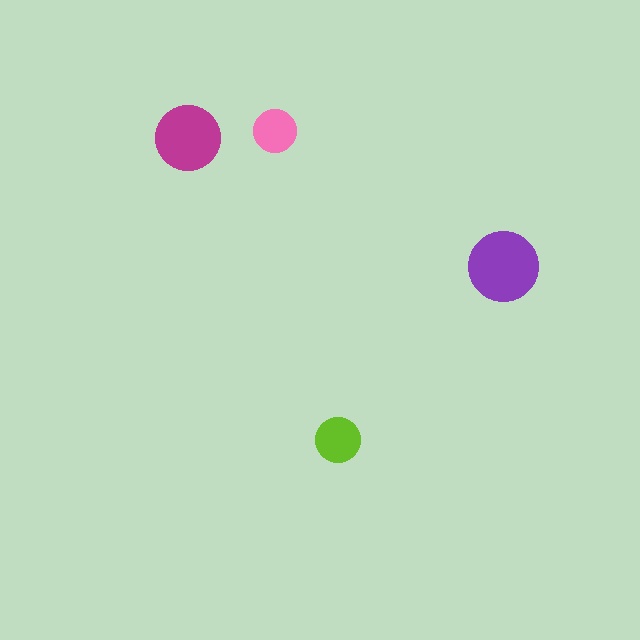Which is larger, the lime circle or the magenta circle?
The magenta one.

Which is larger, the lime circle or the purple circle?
The purple one.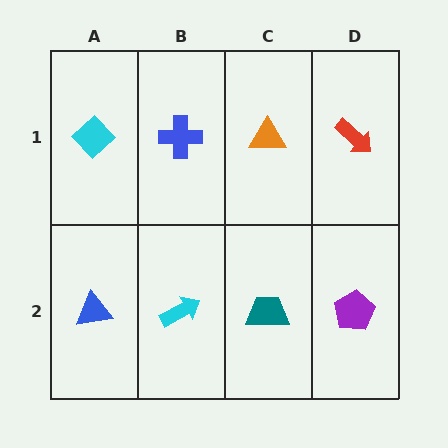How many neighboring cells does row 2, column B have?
3.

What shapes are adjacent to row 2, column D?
A red arrow (row 1, column D), a teal trapezoid (row 2, column C).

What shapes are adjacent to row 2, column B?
A blue cross (row 1, column B), a blue triangle (row 2, column A), a teal trapezoid (row 2, column C).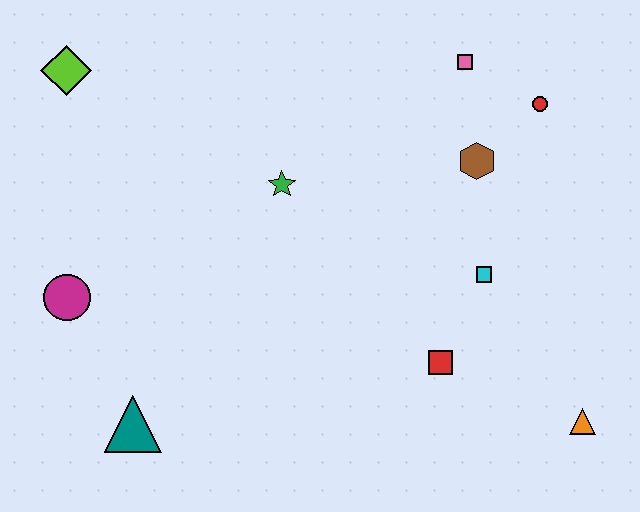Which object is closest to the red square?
The cyan square is closest to the red square.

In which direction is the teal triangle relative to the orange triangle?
The teal triangle is to the left of the orange triangle.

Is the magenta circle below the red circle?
Yes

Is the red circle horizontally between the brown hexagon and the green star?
No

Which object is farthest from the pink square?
The teal triangle is farthest from the pink square.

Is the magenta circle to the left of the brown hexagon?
Yes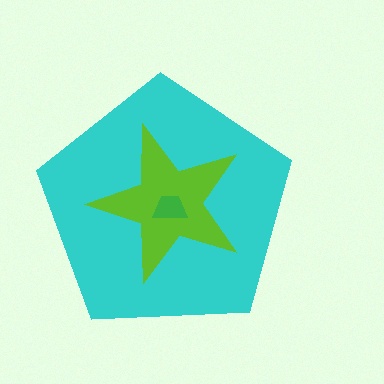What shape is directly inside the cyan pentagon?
The lime star.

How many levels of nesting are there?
3.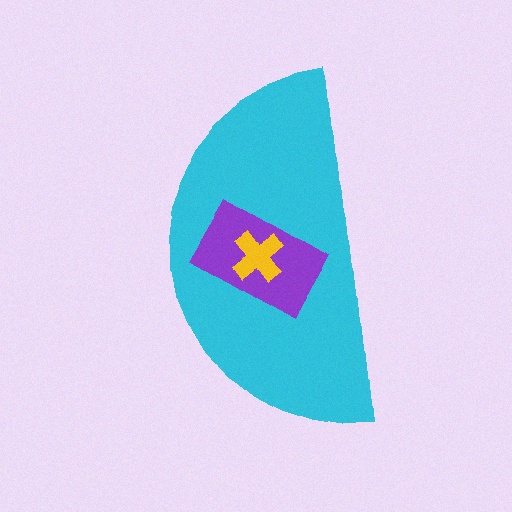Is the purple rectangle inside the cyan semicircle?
Yes.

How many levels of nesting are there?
3.